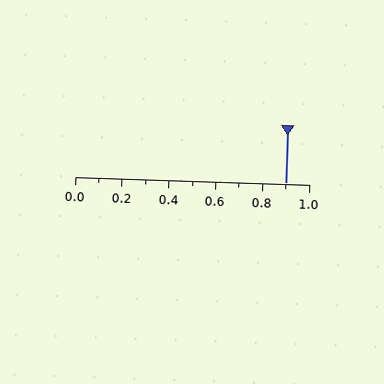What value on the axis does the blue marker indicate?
The marker indicates approximately 0.9.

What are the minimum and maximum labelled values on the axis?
The axis runs from 0.0 to 1.0.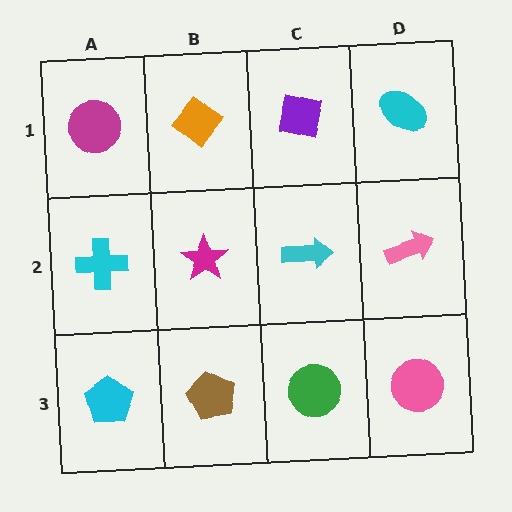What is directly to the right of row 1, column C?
A cyan ellipse.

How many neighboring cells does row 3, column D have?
2.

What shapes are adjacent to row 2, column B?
An orange diamond (row 1, column B), a brown pentagon (row 3, column B), a cyan cross (row 2, column A), a cyan arrow (row 2, column C).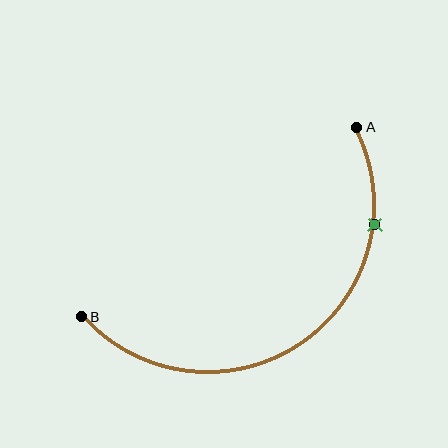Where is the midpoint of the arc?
The arc midpoint is the point on the curve farthest from the straight line joining A and B. It sits below and to the right of that line.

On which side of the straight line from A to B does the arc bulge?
The arc bulges below and to the right of the straight line connecting A and B.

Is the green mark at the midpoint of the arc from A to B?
No. The green mark lies on the arc but is closer to endpoint A. The arc midpoint would be at the point on the curve equidistant along the arc from both A and B.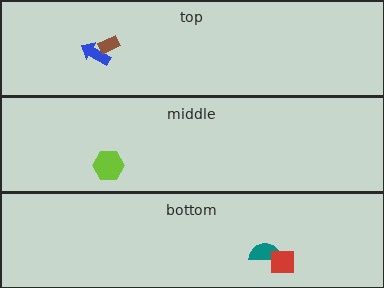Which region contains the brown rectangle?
The top region.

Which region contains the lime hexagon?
The middle region.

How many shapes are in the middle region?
1.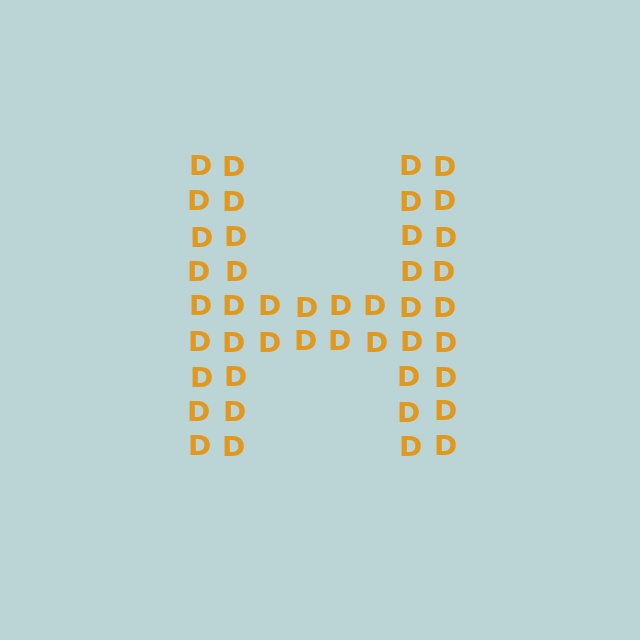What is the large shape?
The large shape is the letter H.